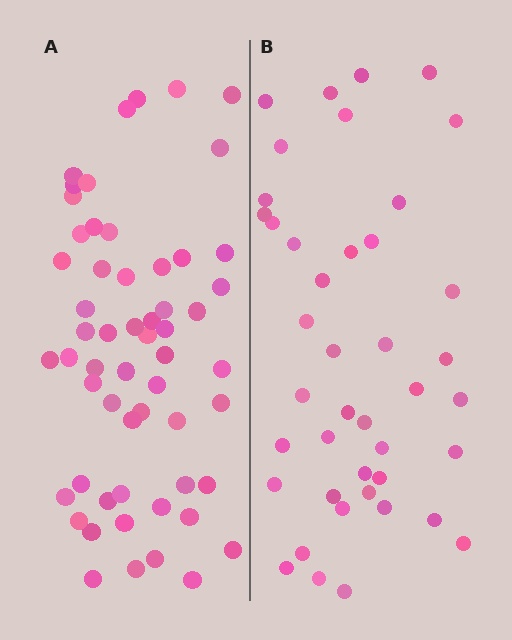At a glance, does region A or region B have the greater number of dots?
Region A (the left region) has more dots.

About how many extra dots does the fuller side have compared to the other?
Region A has approximately 15 more dots than region B.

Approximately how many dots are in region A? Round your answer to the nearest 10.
About 60 dots. (The exact count is 57, which rounds to 60.)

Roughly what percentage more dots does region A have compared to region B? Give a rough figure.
About 35% more.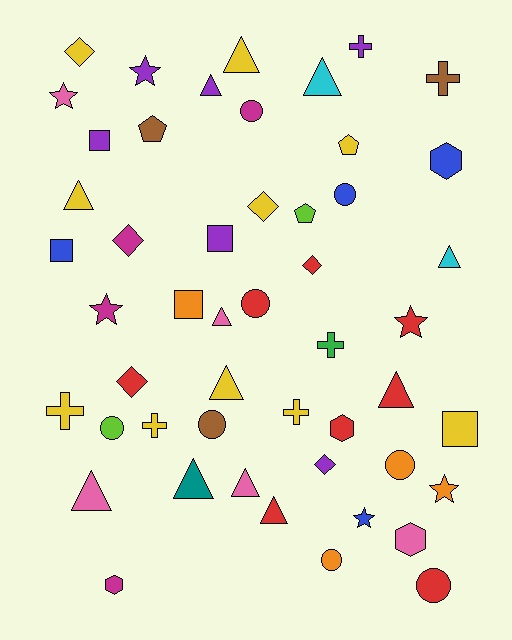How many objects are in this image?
There are 50 objects.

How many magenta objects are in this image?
There are 4 magenta objects.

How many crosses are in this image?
There are 6 crosses.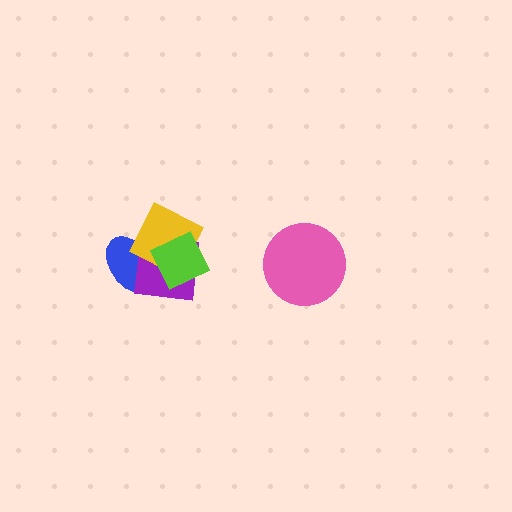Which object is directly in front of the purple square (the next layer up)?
The yellow diamond is directly in front of the purple square.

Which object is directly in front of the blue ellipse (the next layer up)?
The purple square is directly in front of the blue ellipse.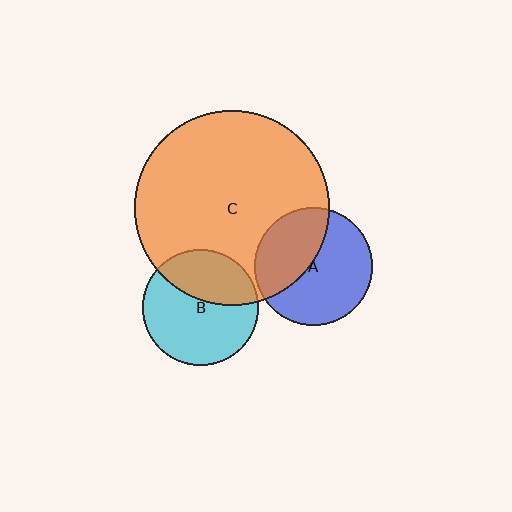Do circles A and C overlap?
Yes.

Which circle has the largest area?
Circle C (orange).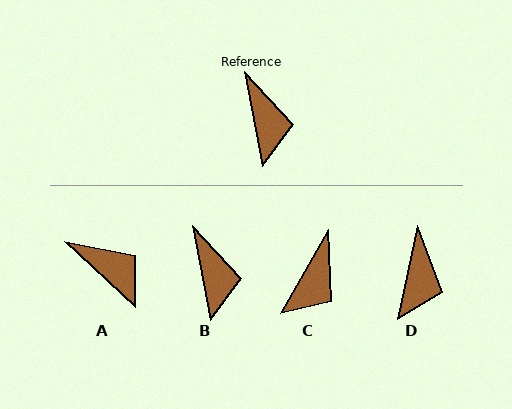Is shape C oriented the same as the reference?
No, it is off by about 40 degrees.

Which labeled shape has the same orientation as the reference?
B.